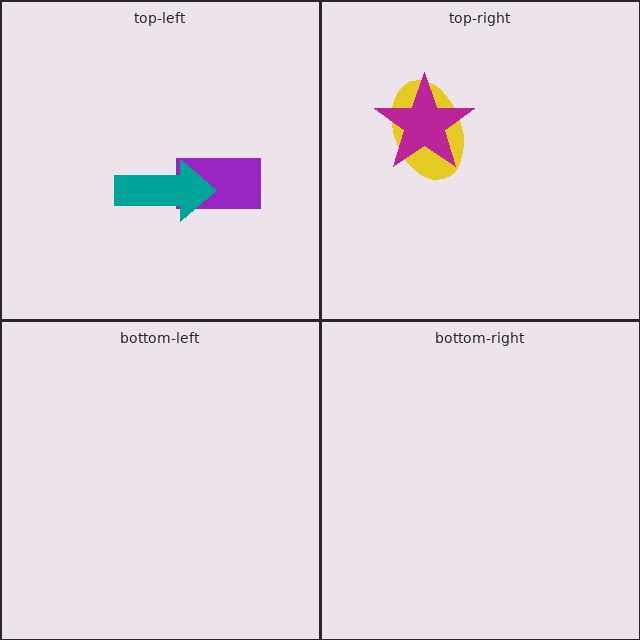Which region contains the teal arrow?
The top-left region.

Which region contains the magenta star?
The top-right region.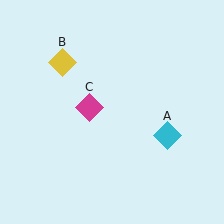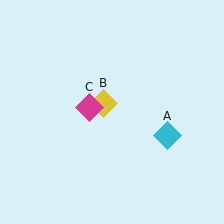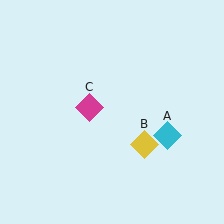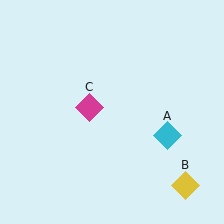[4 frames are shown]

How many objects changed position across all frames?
1 object changed position: yellow diamond (object B).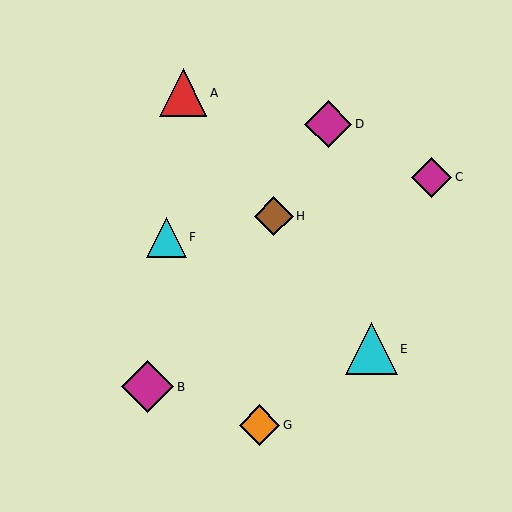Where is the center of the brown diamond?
The center of the brown diamond is at (274, 216).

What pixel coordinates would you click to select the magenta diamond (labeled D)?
Click at (328, 124) to select the magenta diamond D.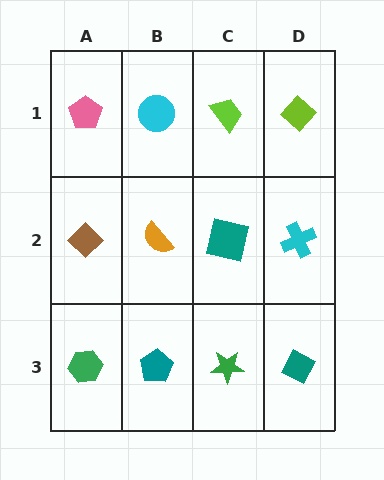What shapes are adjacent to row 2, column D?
A lime diamond (row 1, column D), a teal diamond (row 3, column D), a teal square (row 2, column C).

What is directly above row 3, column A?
A brown diamond.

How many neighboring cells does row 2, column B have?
4.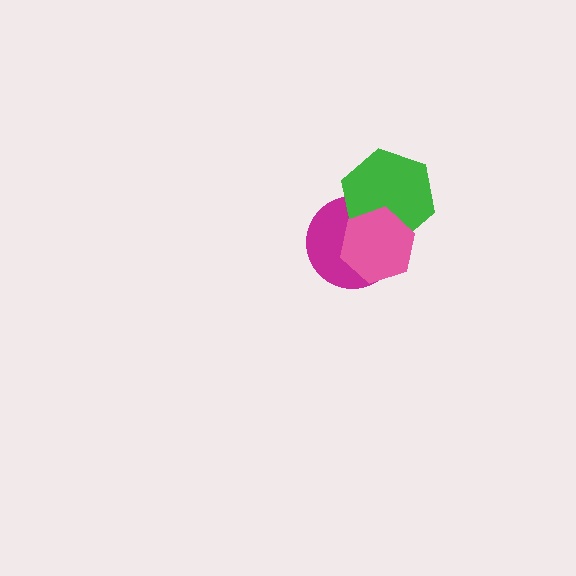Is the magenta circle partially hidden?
Yes, it is partially covered by another shape.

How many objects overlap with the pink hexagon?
2 objects overlap with the pink hexagon.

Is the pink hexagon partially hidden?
No, no other shape covers it.